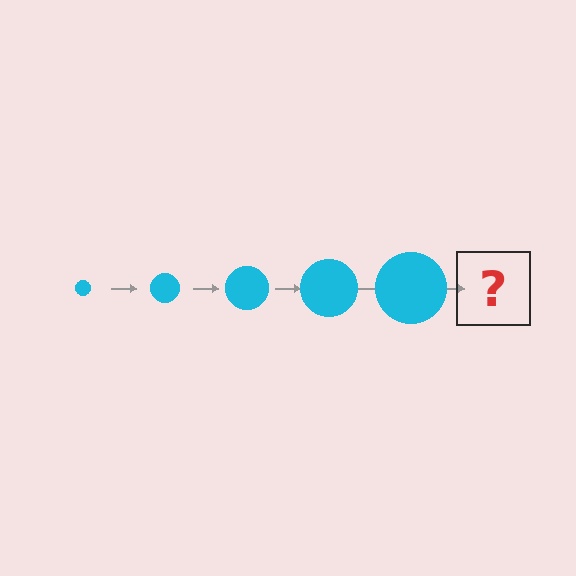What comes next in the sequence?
The next element should be a cyan circle, larger than the previous one.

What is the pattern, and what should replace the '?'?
The pattern is that the circle gets progressively larger each step. The '?' should be a cyan circle, larger than the previous one.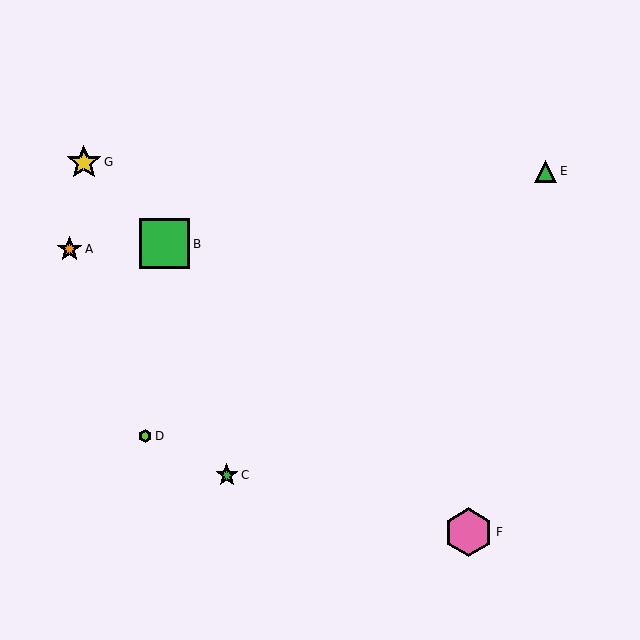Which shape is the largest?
The green square (labeled B) is the largest.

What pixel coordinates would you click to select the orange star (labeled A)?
Click at (69, 249) to select the orange star A.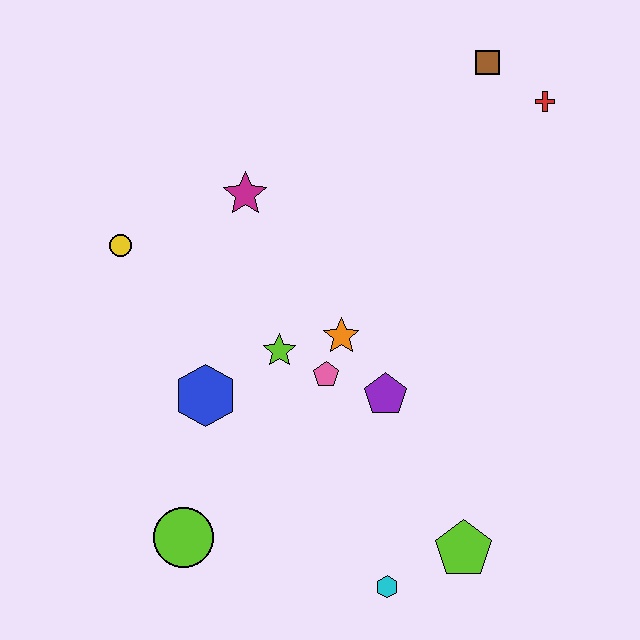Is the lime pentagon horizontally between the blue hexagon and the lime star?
No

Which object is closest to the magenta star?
The yellow circle is closest to the magenta star.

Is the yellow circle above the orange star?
Yes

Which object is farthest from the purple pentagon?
The brown square is farthest from the purple pentagon.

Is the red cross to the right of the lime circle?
Yes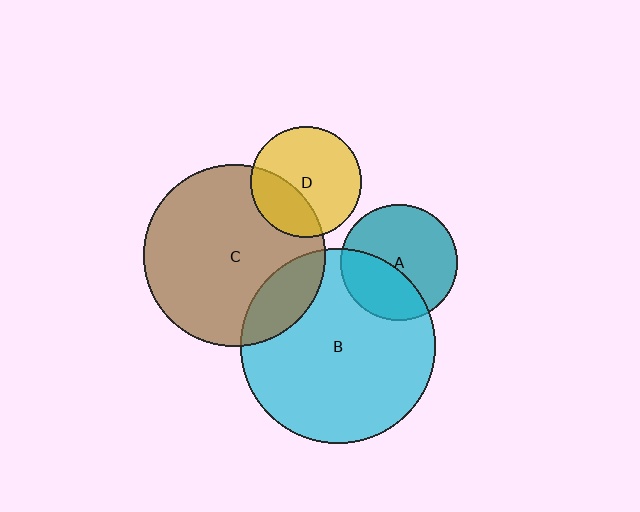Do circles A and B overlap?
Yes.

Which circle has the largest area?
Circle B (cyan).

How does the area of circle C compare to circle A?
Approximately 2.4 times.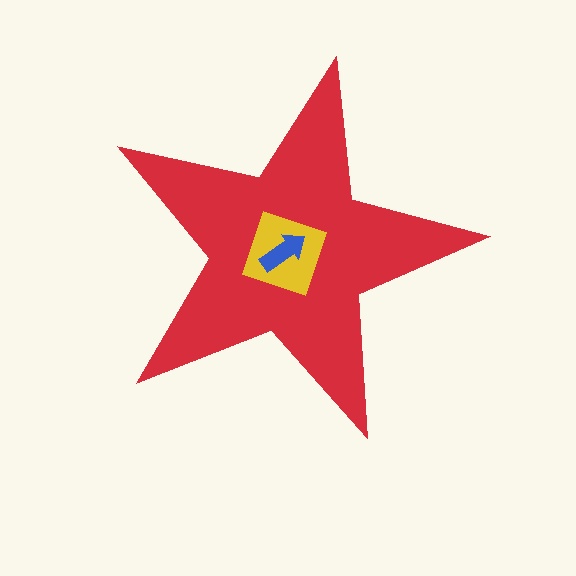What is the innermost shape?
The blue arrow.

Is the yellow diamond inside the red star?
Yes.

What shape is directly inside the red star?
The yellow diamond.